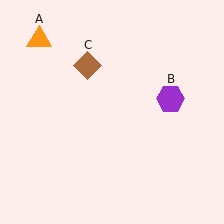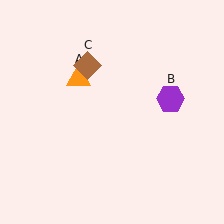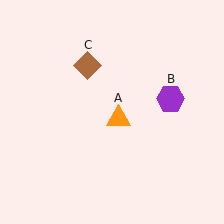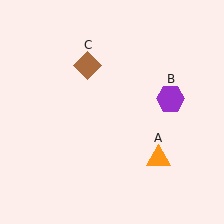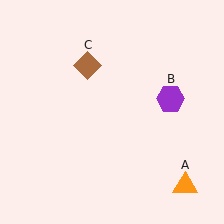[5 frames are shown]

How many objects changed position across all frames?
1 object changed position: orange triangle (object A).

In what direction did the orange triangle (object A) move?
The orange triangle (object A) moved down and to the right.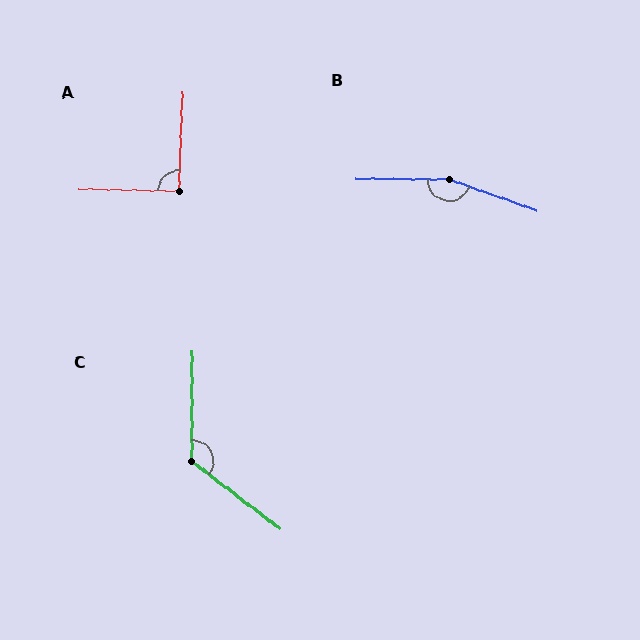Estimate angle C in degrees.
Approximately 127 degrees.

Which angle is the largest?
B, at approximately 160 degrees.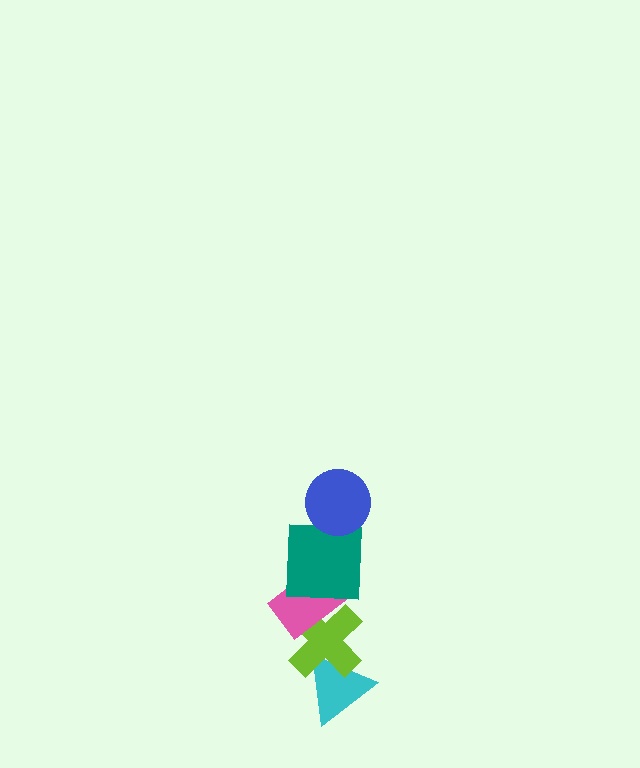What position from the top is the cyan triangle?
The cyan triangle is 5th from the top.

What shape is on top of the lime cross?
The pink rectangle is on top of the lime cross.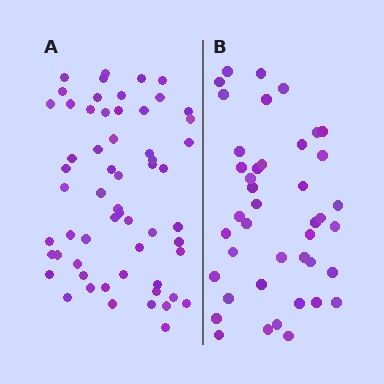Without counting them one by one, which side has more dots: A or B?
Region A (the left region) has more dots.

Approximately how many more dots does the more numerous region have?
Region A has approximately 15 more dots than region B.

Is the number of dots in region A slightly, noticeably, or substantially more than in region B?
Region A has noticeably more, but not dramatically so. The ratio is roughly 1.4 to 1.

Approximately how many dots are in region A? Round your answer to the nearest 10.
About 60 dots. (The exact count is 59, which rounds to 60.)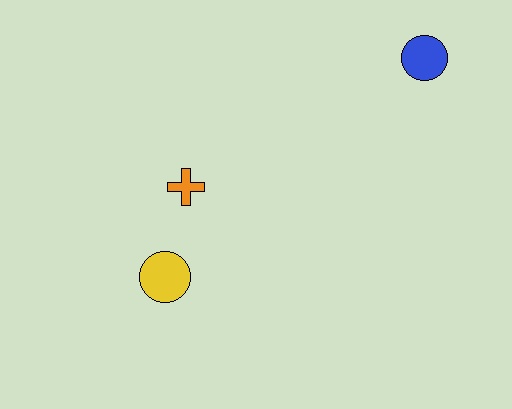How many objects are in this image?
There are 3 objects.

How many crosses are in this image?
There is 1 cross.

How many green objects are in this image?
There are no green objects.